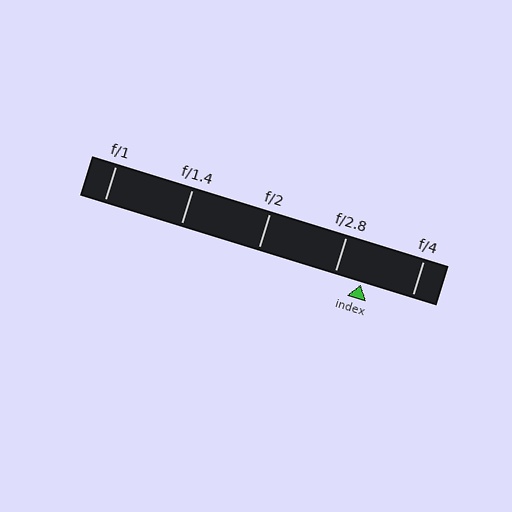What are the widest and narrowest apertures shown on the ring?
The widest aperture shown is f/1 and the narrowest is f/4.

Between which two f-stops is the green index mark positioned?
The index mark is between f/2.8 and f/4.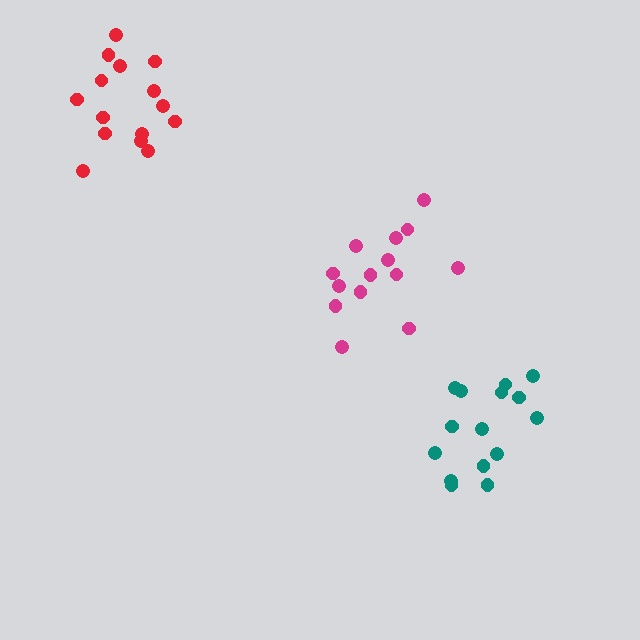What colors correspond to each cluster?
The clusters are colored: magenta, teal, red.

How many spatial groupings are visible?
There are 3 spatial groupings.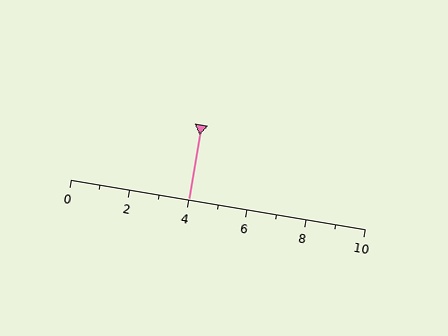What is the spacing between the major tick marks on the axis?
The major ticks are spaced 2 apart.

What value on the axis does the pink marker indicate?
The marker indicates approximately 4.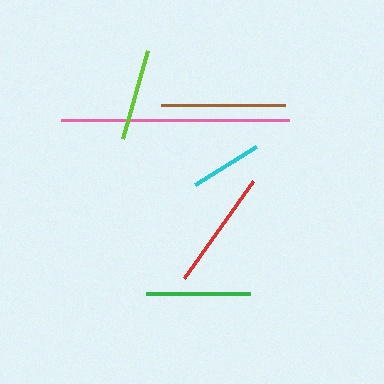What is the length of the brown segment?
The brown segment is approximately 124 pixels long.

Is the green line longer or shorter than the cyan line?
The green line is longer than the cyan line.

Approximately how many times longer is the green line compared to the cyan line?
The green line is approximately 1.4 times the length of the cyan line.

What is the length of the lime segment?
The lime segment is approximately 91 pixels long.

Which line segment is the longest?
The pink line is the longest at approximately 228 pixels.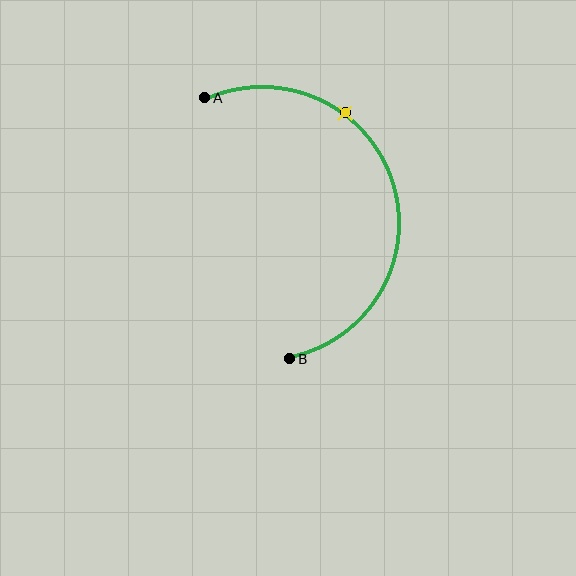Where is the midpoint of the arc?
The arc midpoint is the point on the curve farthest from the straight line joining A and B. It sits to the right of that line.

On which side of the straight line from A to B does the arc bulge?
The arc bulges to the right of the straight line connecting A and B.